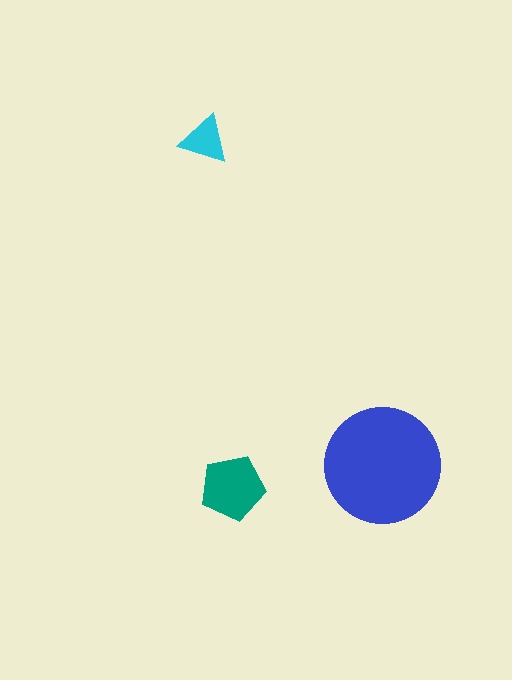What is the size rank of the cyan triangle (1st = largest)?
3rd.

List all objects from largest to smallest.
The blue circle, the teal pentagon, the cyan triangle.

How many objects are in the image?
There are 3 objects in the image.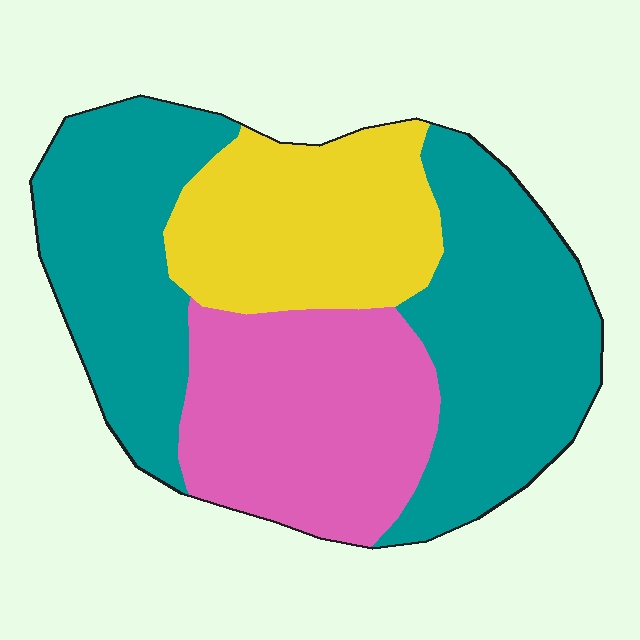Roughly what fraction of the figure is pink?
Pink covers roughly 25% of the figure.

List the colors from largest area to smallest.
From largest to smallest: teal, pink, yellow.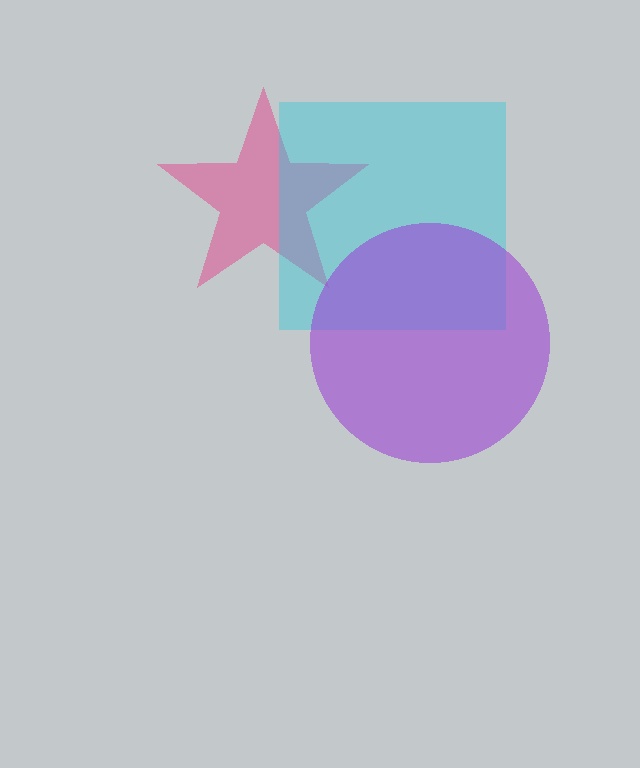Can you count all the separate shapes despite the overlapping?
Yes, there are 3 separate shapes.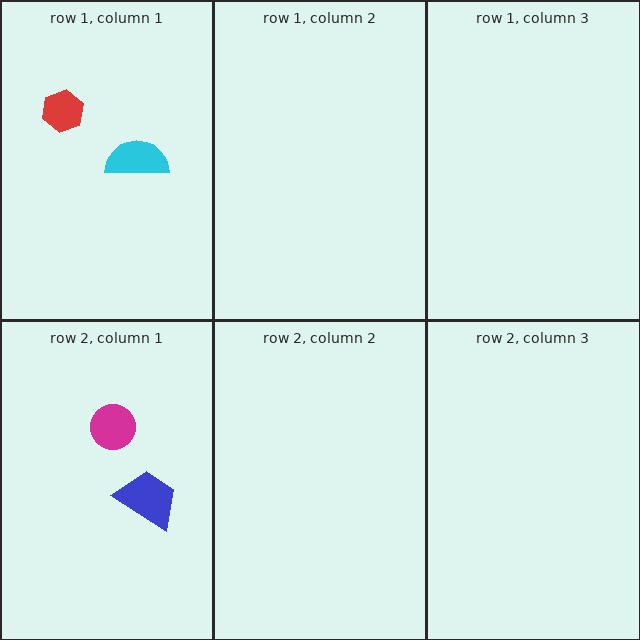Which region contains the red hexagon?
The row 1, column 1 region.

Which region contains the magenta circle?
The row 2, column 1 region.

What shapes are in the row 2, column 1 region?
The magenta circle, the blue trapezoid.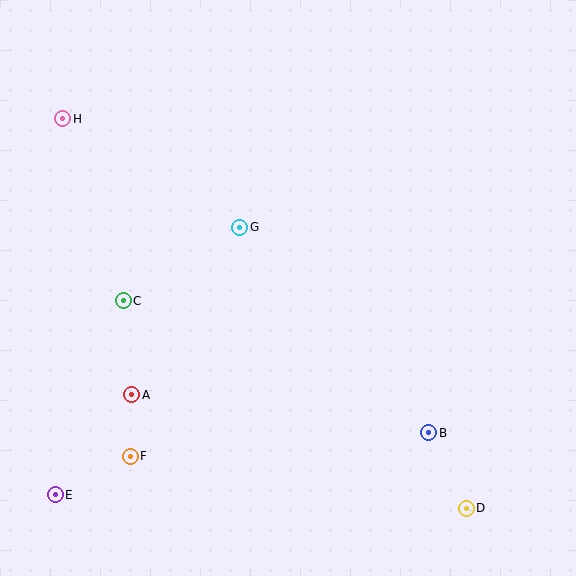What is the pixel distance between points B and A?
The distance between B and A is 300 pixels.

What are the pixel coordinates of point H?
Point H is at (63, 119).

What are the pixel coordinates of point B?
Point B is at (429, 433).